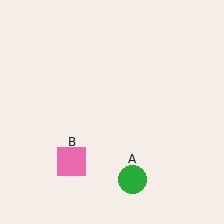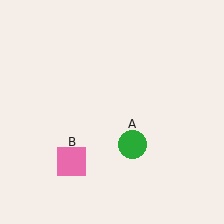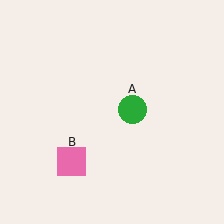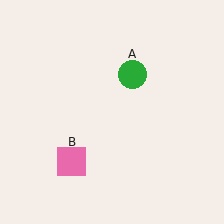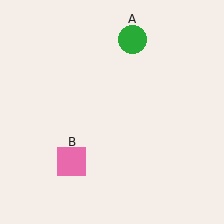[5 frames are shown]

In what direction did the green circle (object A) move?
The green circle (object A) moved up.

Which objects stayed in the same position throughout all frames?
Pink square (object B) remained stationary.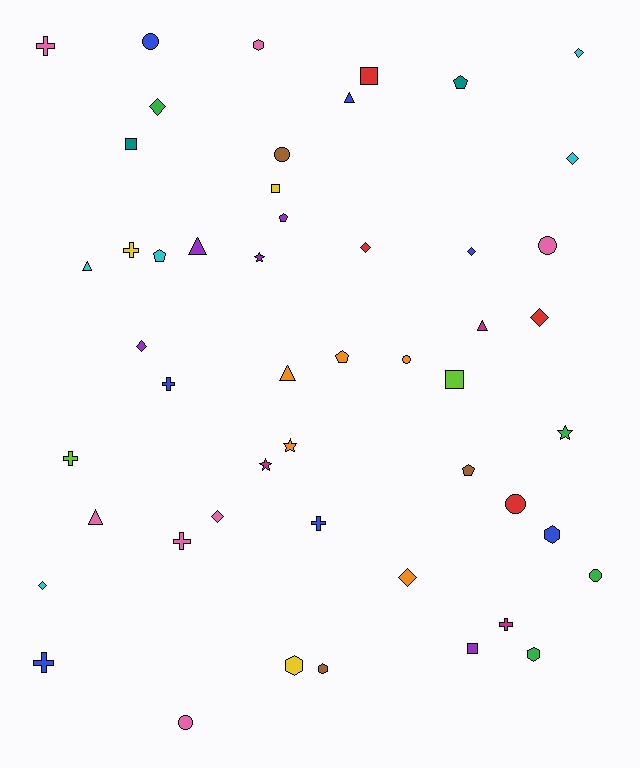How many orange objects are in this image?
There are 5 orange objects.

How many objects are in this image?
There are 50 objects.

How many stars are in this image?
There are 4 stars.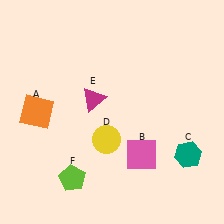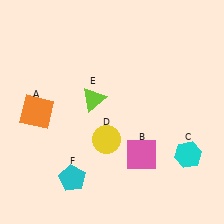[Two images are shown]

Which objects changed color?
C changed from teal to cyan. E changed from magenta to lime. F changed from lime to cyan.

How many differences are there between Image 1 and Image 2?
There are 3 differences between the two images.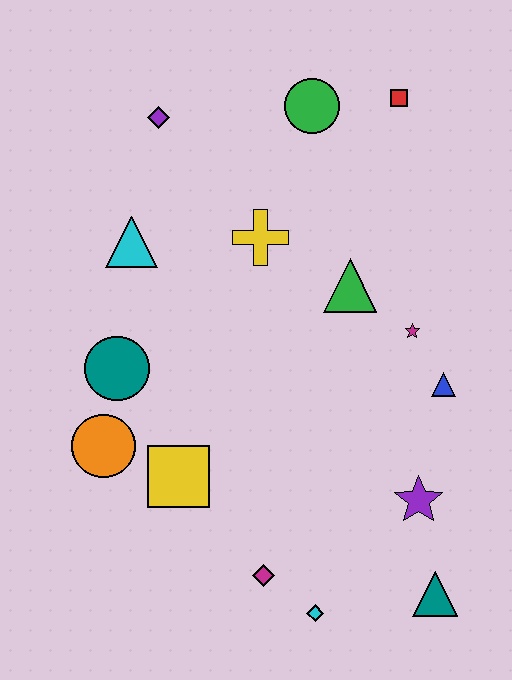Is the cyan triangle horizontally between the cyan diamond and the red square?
No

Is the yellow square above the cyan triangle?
No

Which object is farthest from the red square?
The cyan diamond is farthest from the red square.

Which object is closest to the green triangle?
The magenta star is closest to the green triangle.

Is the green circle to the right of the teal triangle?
No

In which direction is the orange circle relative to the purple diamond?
The orange circle is below the purple diamond.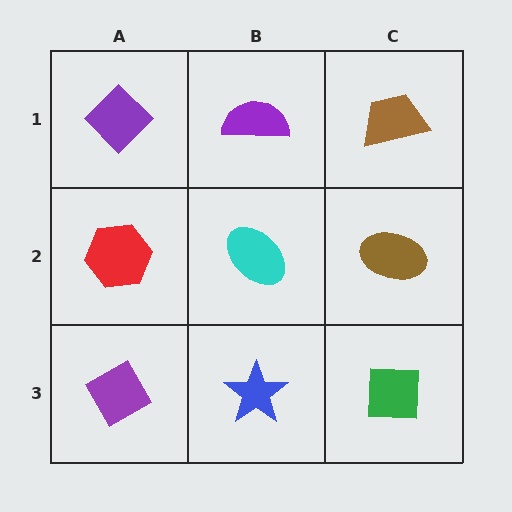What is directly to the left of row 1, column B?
A purple diamond.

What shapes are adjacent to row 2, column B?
A purple semicircle (row 1, column B), a blue star (row 3, column B), a red hexagon (row 2, column A), a brown ellipse (row 2, column C).